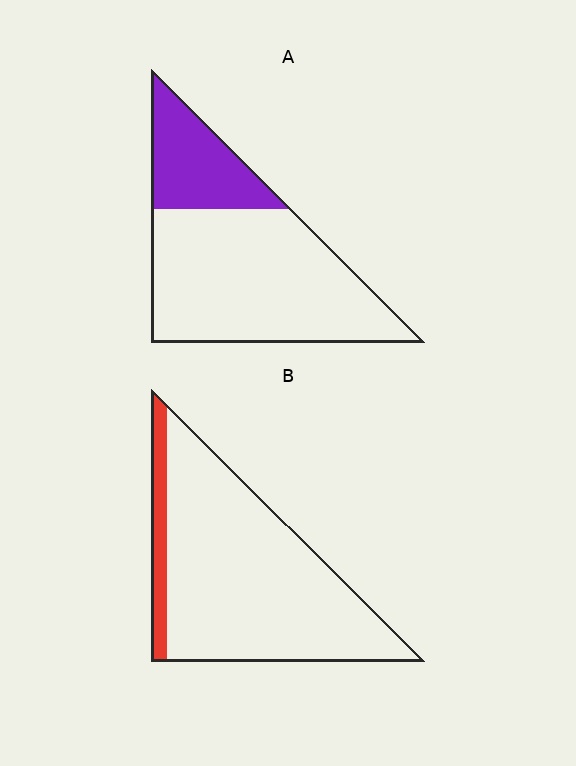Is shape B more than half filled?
No.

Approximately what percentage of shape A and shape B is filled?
A is approximately 25% and B is approximately 10%.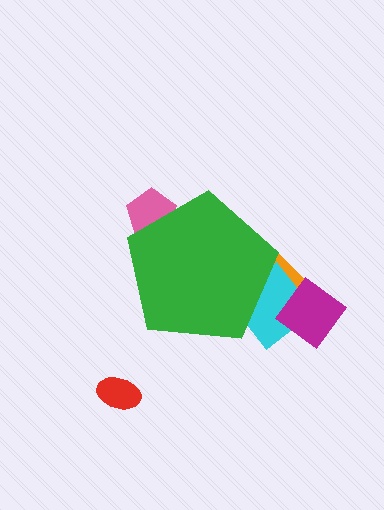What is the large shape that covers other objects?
A green pentagon.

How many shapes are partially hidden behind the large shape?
3 shapes are partially hidden.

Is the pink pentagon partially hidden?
Yes, the pink pentagon is partially hidden behind the green pentagon.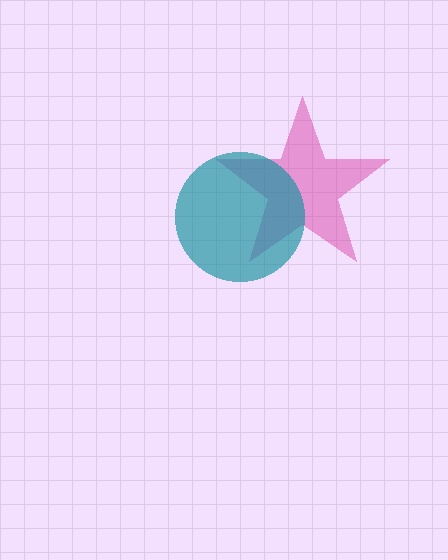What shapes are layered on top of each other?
The layered shapes are: a magenta star, a teal circle.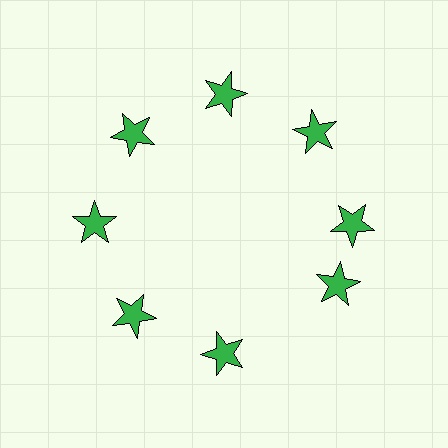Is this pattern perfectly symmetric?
No. The 8 green stars are arranged in a ring, but one element near the 4 o'clock position is rotated out of alignment along the ring, breaking the 8-fold rotational symmetry.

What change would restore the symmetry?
The symmetry would be restored by rotating it back into even spacing with its neighbors so that all 8 stars sit at equal angles and equal distance from the center.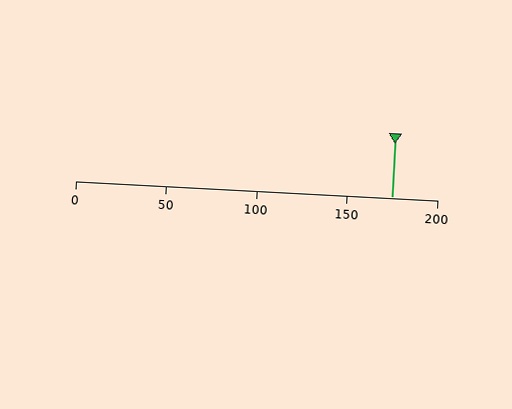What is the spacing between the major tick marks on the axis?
The major ticks are spaced 50 apart.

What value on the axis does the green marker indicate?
The marker indicates approximately 175.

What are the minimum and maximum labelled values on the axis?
The axis runs from 0 to 200.